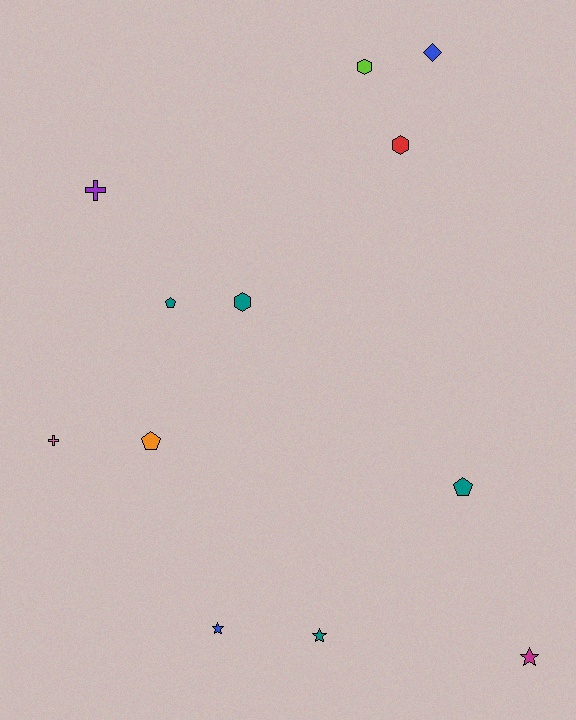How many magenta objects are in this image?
There is 1 magenta object.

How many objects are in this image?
There are 12 objects.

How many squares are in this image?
There are no squares.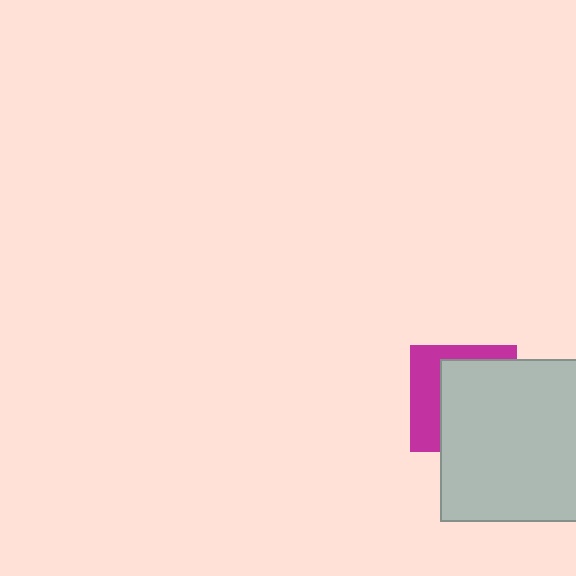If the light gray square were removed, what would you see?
You would see the complete magenta square.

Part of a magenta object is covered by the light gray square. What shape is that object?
It is a square.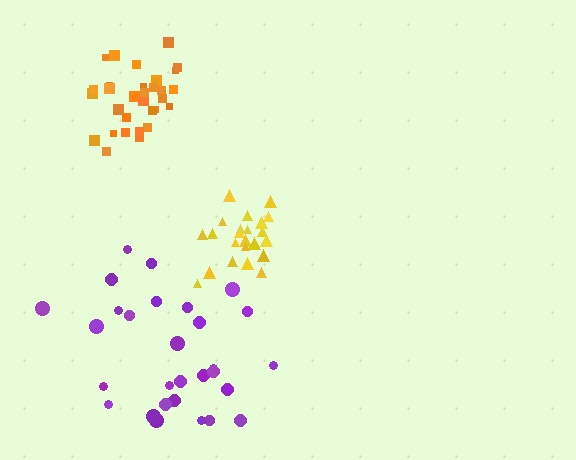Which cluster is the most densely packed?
Orange.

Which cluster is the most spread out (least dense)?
Purple.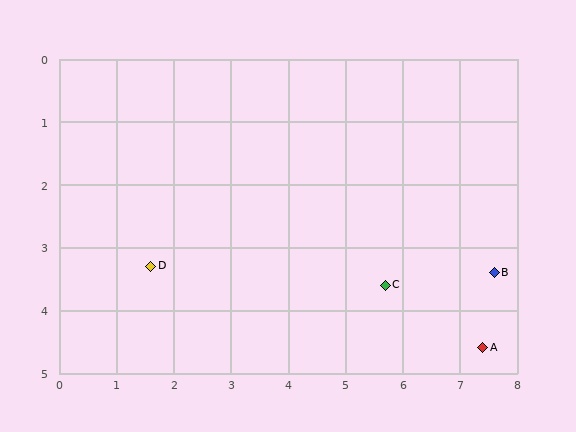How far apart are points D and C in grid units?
Points D and C are about 4.1 grid units apart.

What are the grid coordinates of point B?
Point B is at approximately (7.6, 3.4).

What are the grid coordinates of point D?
Point D is at approximately (1.6, 3.3).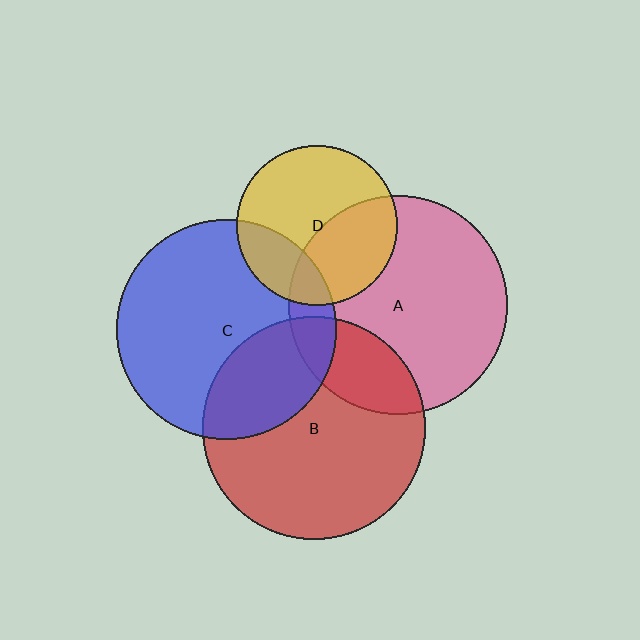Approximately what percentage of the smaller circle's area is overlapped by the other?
Approximately 40%.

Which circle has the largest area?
Circle B (red).